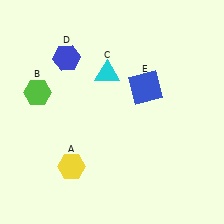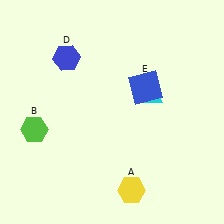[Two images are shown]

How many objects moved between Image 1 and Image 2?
3 objects moved between the two images.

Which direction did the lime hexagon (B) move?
The lime hexagon (B) moved down.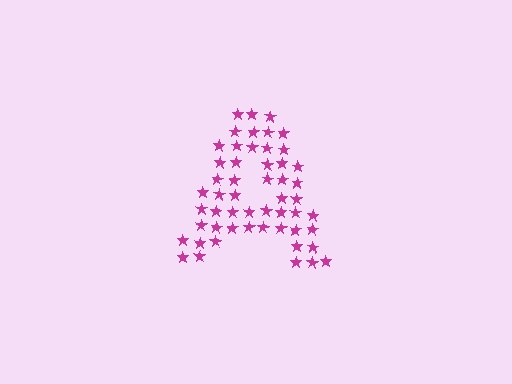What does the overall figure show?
The overall figure shows the letter A.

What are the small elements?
The small elements are stars.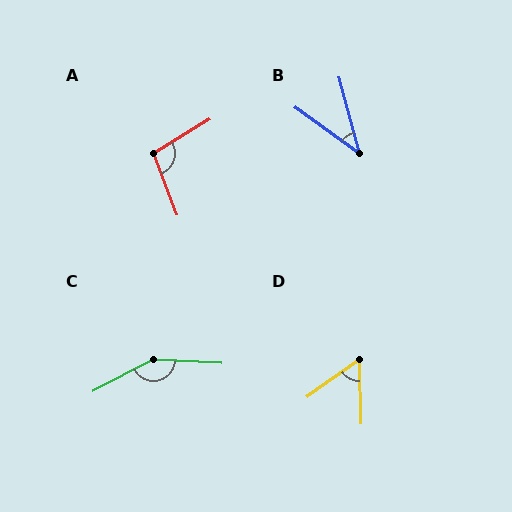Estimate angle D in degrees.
Approximately 56 degrees.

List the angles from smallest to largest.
B (39°), D (56°), A (100°), C (150°).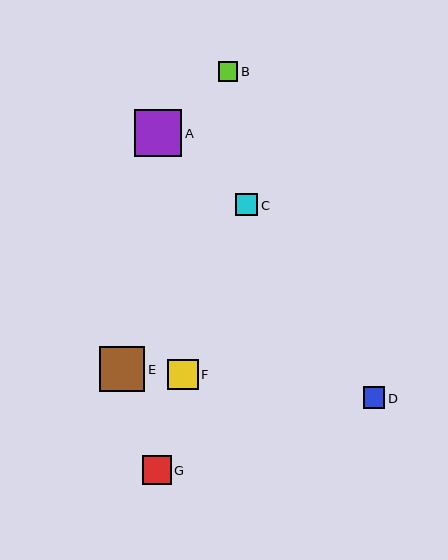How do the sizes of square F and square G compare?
Square F and square G are approximately the same size.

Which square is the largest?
Square A is the largest with a size of approximately 47 pixels.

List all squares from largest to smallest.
From largest to smallest: A, E, F, G, C, D, B.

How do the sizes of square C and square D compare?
Square C and square D are approximately the same size.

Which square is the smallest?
Square B is the smallest with a size of approximately 19 pixels.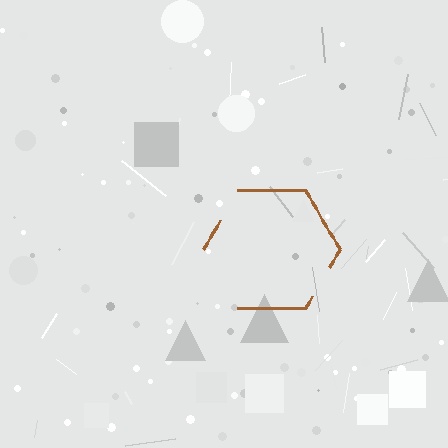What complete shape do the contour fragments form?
The contour fragments form a hexagon.